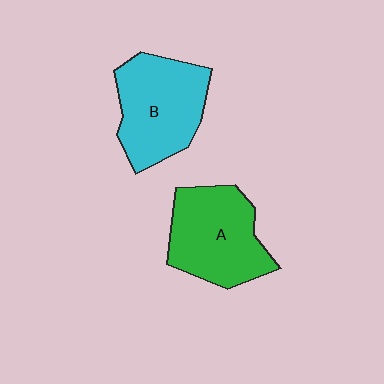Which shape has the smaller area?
Shape A (green).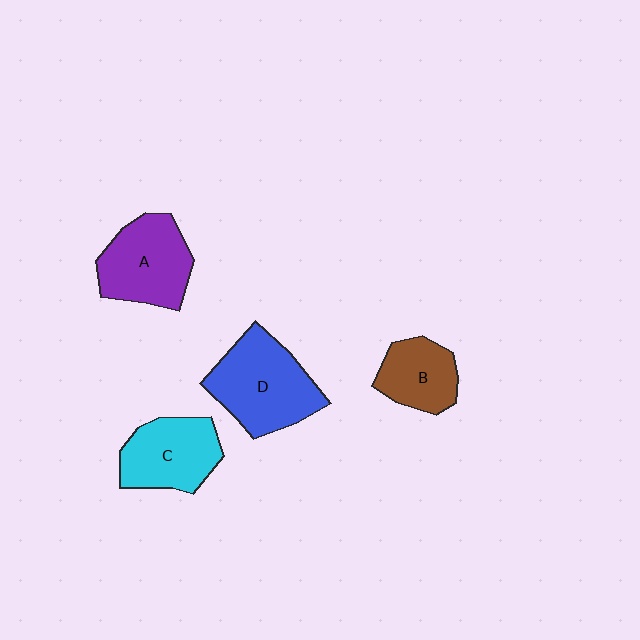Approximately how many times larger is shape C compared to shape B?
Approximately 1.3 times.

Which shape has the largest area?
Shape D (blue).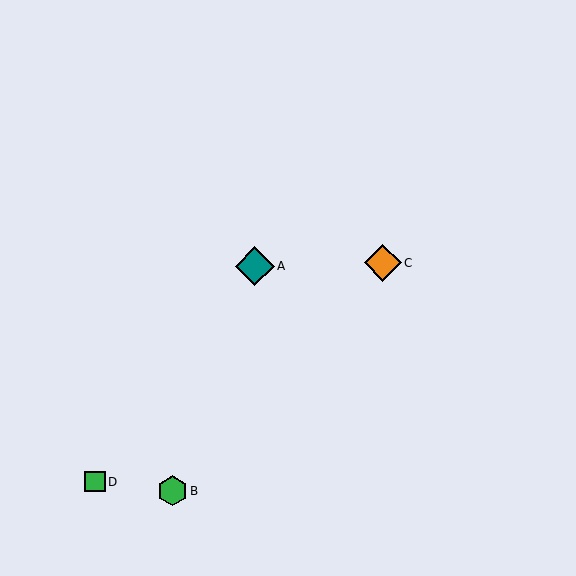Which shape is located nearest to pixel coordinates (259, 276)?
The teal diamond (labeled A) at (255, 266) is nearest to that location.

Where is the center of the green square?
The center of the green square is at (95, 482).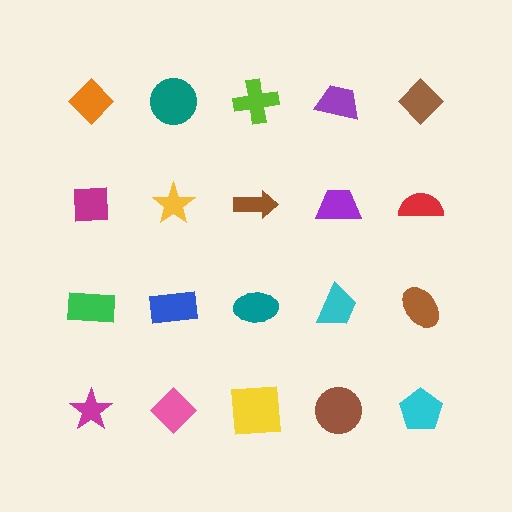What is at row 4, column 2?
A pink diamond.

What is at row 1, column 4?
A purple trapezoid.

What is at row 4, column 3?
A yellow square.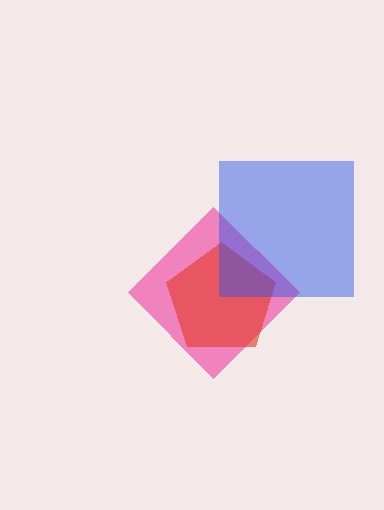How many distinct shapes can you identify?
There are 3 distinct shapes: a pink diamond, a red pentagon, a blue square.